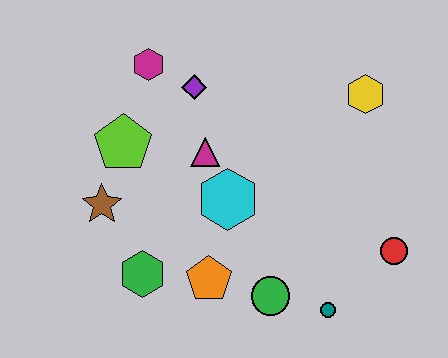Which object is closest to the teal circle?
The green circle is closest to the teal circle.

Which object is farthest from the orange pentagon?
The yellow hexagon is farthest from the orange pentagon.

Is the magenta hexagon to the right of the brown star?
Yes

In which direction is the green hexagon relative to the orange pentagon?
The green hexagon is to the left of the orange pentagon.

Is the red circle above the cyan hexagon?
No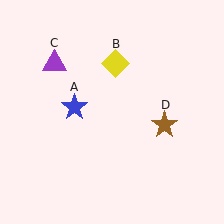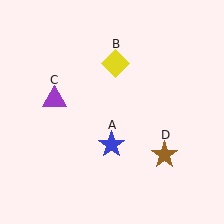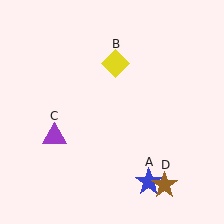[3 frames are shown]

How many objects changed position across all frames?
3 objects changed position: blue star (object A), purple triangle (object C), brown star (object D).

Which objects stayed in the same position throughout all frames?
Yellow diamond (object B) remained stationary.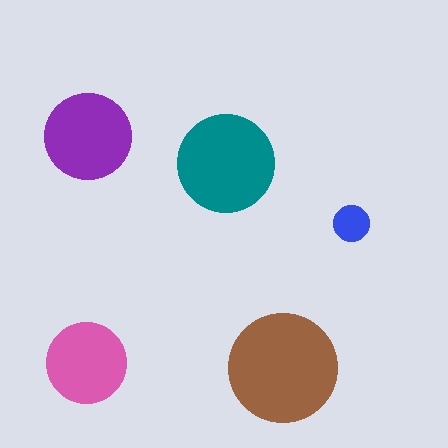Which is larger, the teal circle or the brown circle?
The brown one.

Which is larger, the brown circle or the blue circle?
The brown one.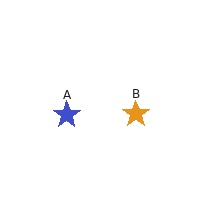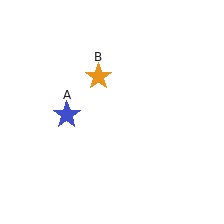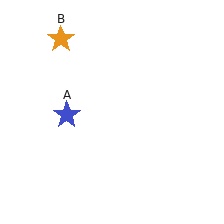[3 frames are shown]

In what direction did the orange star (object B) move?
The orange star (object B) moved up and to the left.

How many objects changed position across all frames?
1 object changed position: orange star (object B).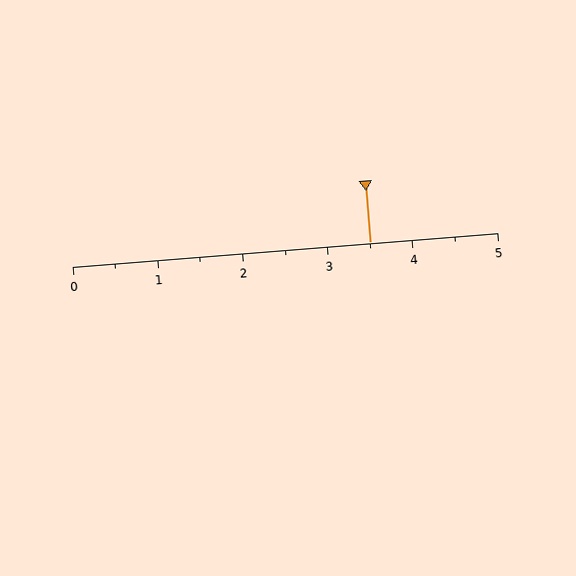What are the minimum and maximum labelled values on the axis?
The axis runs from 0 to 5.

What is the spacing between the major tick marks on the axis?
The major ticks are spaced 1 apart.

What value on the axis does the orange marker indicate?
The marker indicates approximately 3.5.